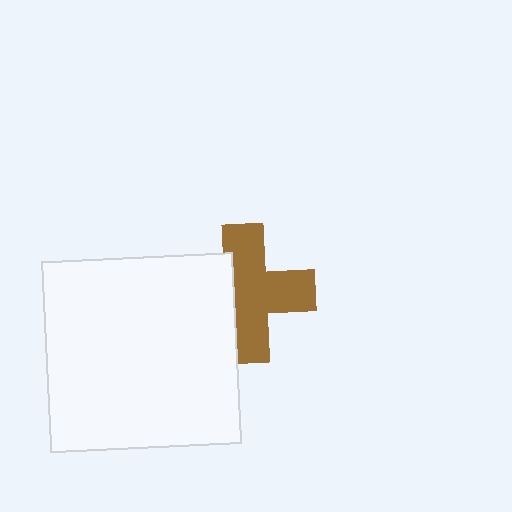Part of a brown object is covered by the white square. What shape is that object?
It is a cross.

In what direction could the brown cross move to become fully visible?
The brown cross could move right. That would shift it out from behind the white square entirely.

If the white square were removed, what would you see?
You would see the complete brown cross.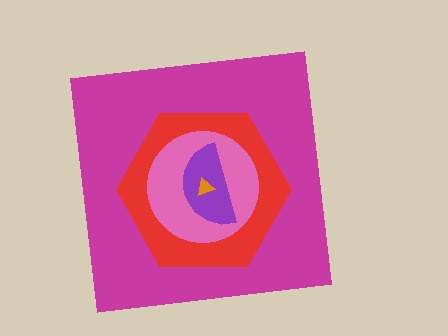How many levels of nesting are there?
5.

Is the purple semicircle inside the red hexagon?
Yes.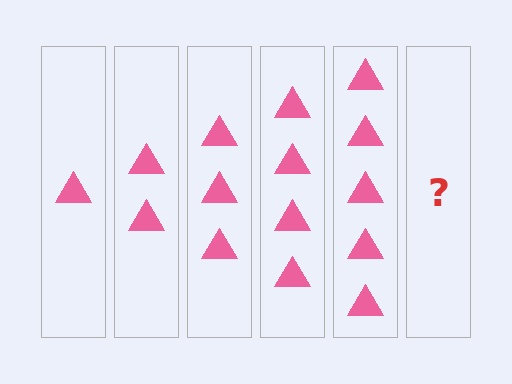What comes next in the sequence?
The next element should be 6 triangles.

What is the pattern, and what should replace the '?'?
The pattern is that each step adds one more triangle. The '?' should be 6 triangles.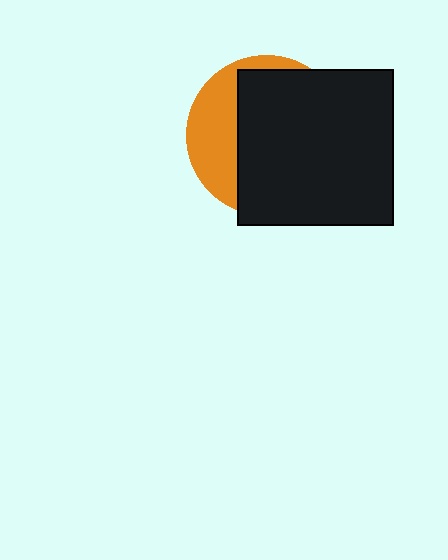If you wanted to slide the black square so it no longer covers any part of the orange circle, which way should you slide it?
Slide it right — that is the most direct way to separate the two shapes.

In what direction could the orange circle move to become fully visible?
The orange circle could move left. That would shift it out from behind the black square entirely.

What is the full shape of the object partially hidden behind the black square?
The partially hidden object is an orange circle.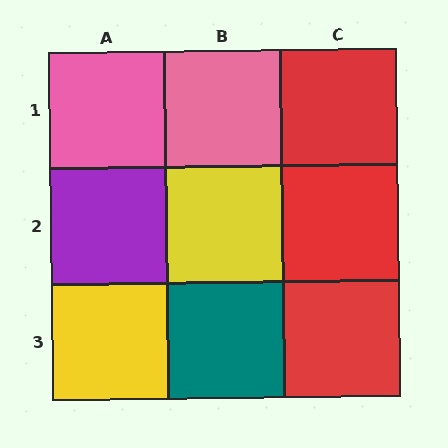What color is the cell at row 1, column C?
Red.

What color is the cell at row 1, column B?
Pink.